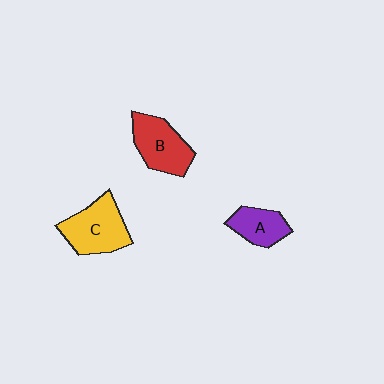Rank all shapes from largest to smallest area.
From largest to smallest: C (yellow), B (red), A (purple).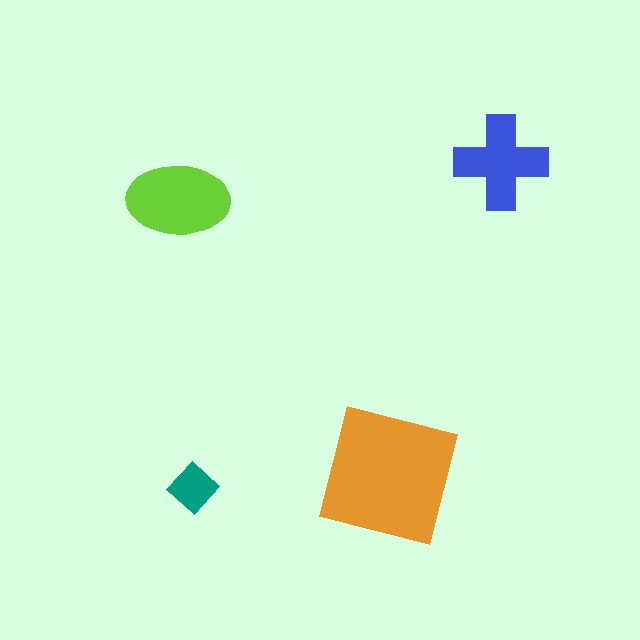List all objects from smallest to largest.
The teal diamond, the blue cross, the lime ellipse, the orange square.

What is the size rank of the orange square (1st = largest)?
1st.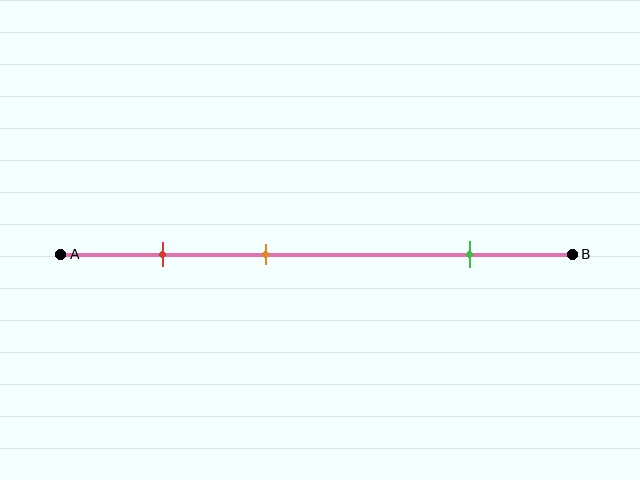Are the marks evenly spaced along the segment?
No, the marks are not evenly spaced.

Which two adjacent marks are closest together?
The red and orange marks are the closest adjacent pair.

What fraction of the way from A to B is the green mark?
The green mark is approximately 80% (0.8) of the way from A to B.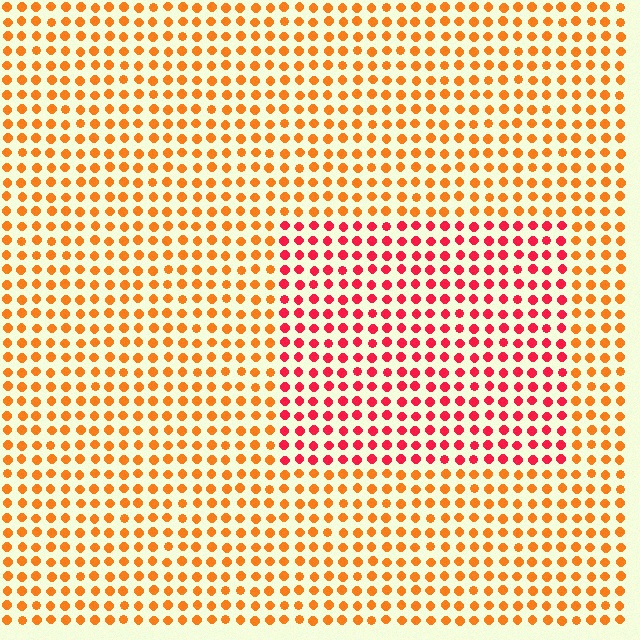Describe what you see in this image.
The image is filled with small orange elements in a uniform arrangement. A rectangle-shaped region is visible where the elements are tinted to a slightly different hue, forming a subtle color boundary.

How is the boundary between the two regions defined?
The boundary is defined purely by a slight shift in hue (about 39 degrees). Spacing, size, and orientation are identical on both sides.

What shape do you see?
I see a rectangle.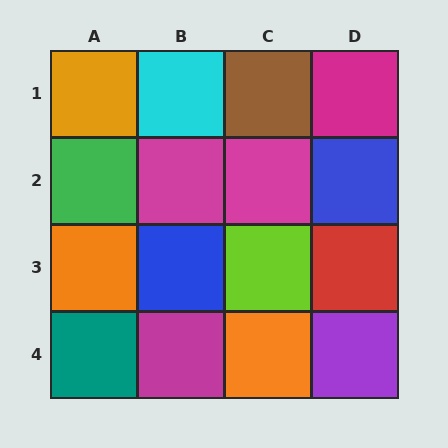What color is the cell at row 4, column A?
Teal.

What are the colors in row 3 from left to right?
Orange, blue, lime, red.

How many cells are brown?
1 cell is brown.